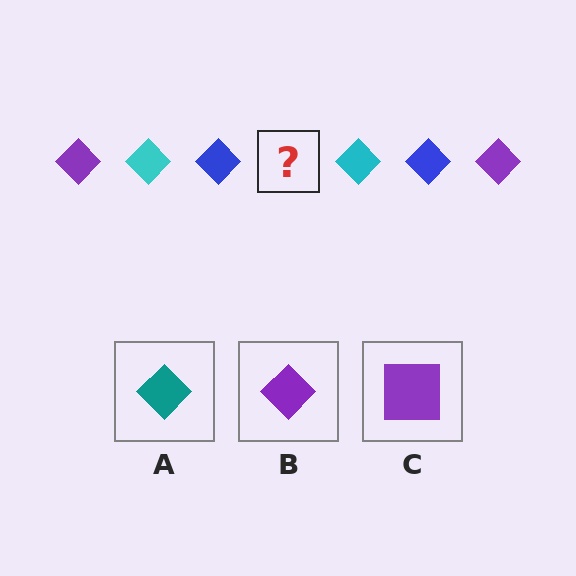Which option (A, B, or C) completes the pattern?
B.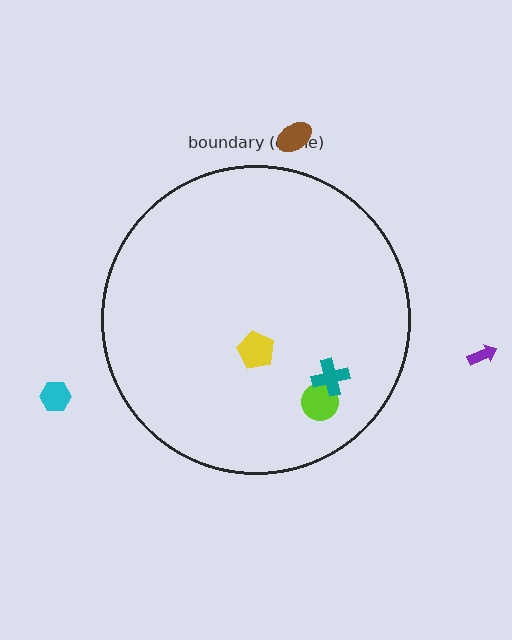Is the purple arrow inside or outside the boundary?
Outside.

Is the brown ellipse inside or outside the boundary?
Outside.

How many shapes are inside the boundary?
3 inside, 3 outside.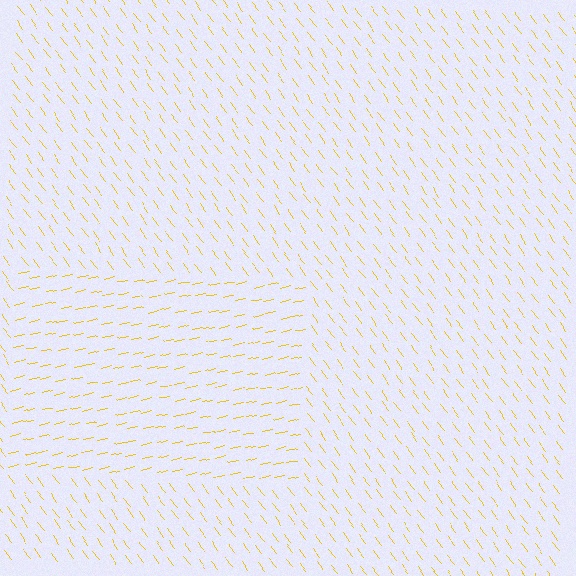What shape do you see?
I see a rectangle.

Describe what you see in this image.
The image is filled with small yellow line segments. A rectangle region in the image has lines oriented differently from the surrounding lines, creating a visible texture boundary.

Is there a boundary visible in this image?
Yes, there is a texture boundary formed by a change in line orientation.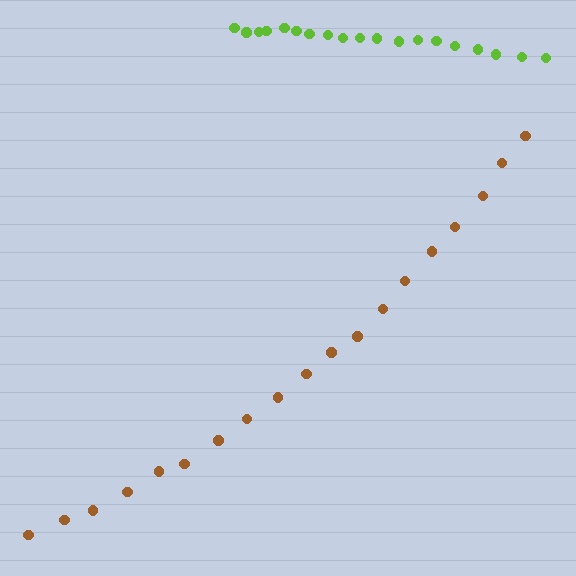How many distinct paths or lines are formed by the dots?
There are 2 distinct paths.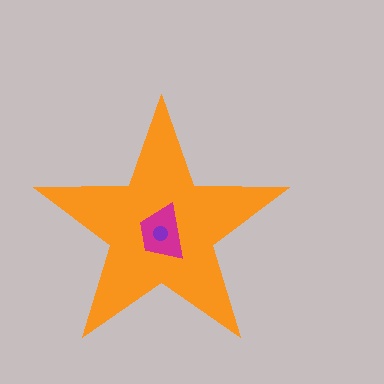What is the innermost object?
The purple circle.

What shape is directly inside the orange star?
The magenta trapezoid.